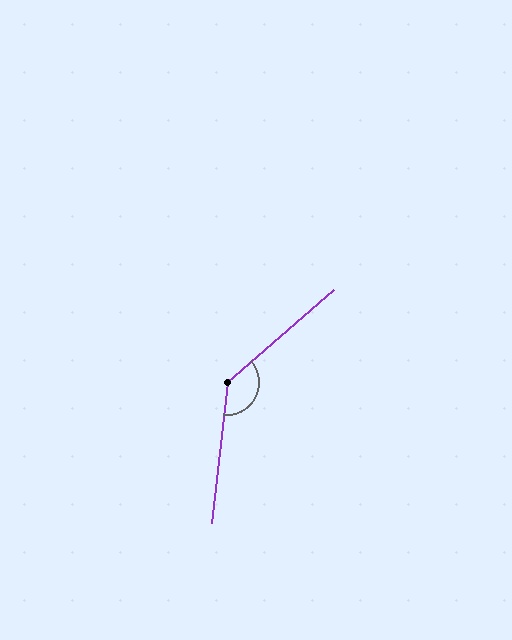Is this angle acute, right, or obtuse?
It is obtuse.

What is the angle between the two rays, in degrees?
Approximately 137 degrees.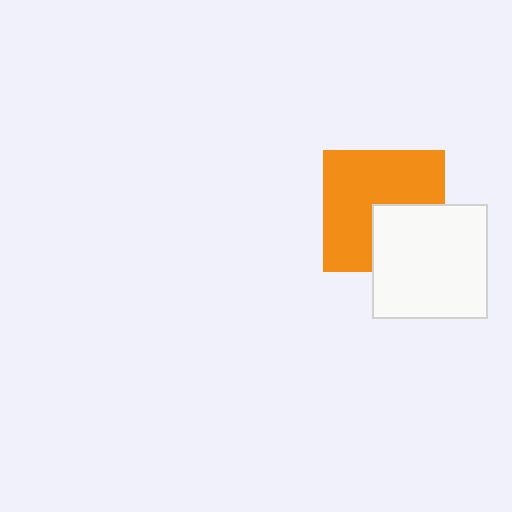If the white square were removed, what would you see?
You would see the complete orange square.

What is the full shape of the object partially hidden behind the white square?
The partially hidden object is an orange square.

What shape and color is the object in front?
The object in front is a white square.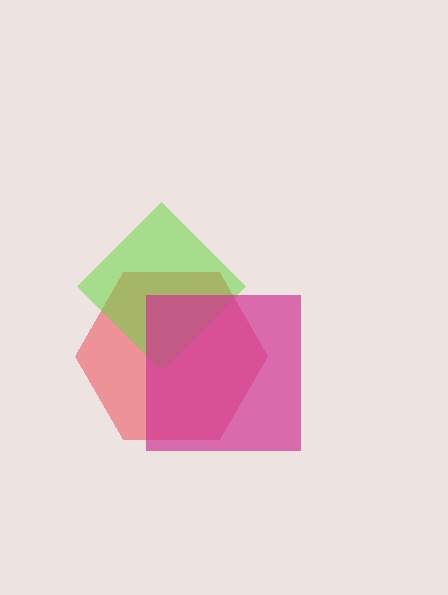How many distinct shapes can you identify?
There are 3 distinct shapes: a red hexagon, a lime diamond, a magenta square.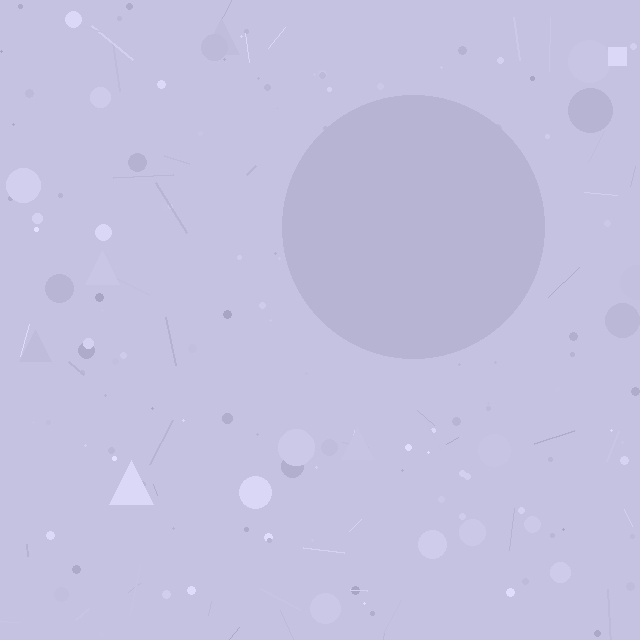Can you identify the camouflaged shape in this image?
The camouflaged shape is a circle.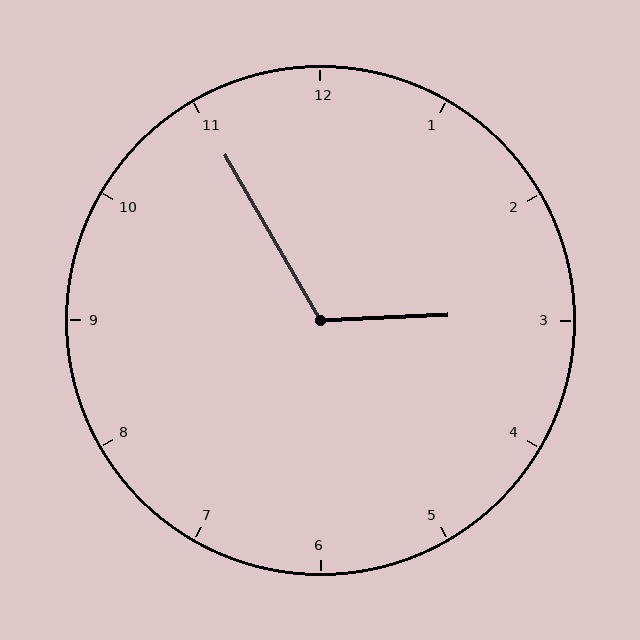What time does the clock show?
2:55.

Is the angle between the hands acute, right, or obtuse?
It is obtuse.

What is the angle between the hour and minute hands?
Approximately 118 degrees.